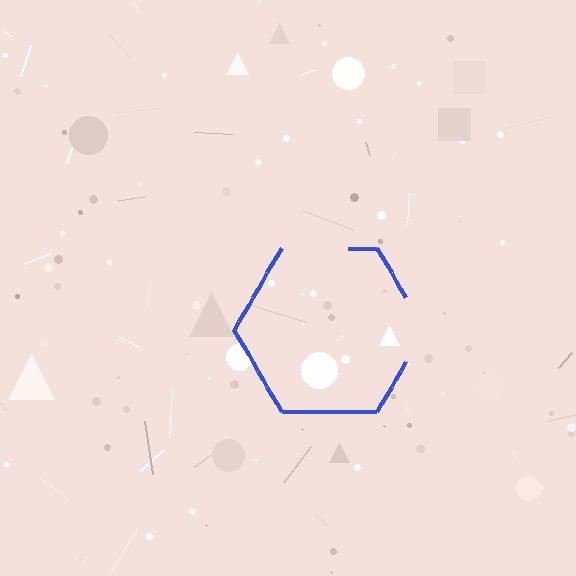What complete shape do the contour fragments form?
The contour fragments form a hexagon.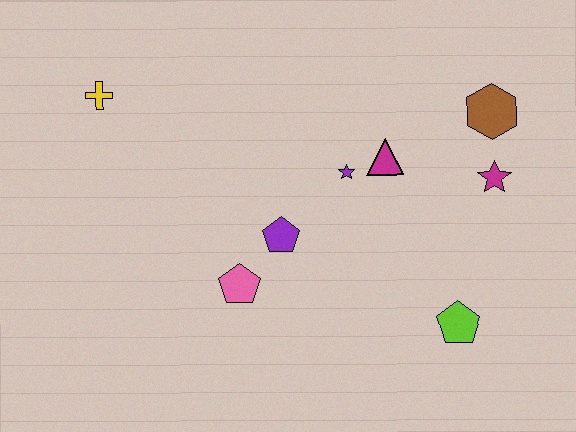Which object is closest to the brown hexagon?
The magenta star is closest to the brown hexagon.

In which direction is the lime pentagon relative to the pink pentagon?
The lime pentagon is to the right of the pink pentagon.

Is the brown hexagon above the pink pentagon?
Yes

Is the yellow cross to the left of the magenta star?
Yes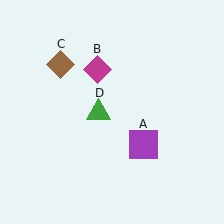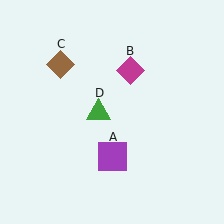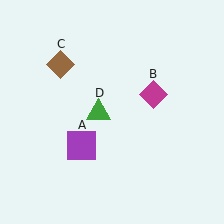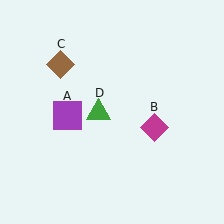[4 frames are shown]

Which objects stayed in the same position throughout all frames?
Brown diamond (object C) and green triangle (object D) remained stationary.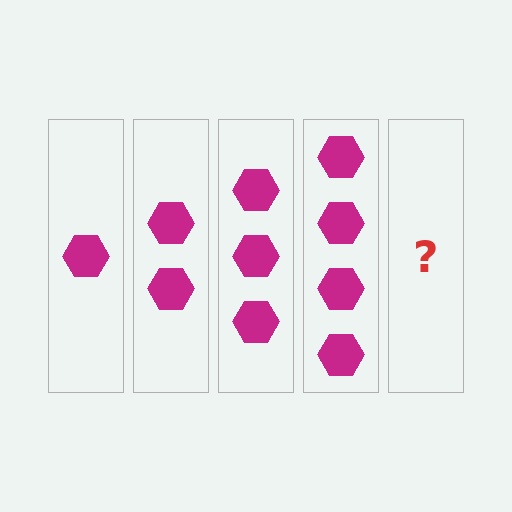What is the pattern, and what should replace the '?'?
The pattern is that each step adds one more hexagon. The '?' should be 5 hexagons.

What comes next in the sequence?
The next element should be 5 hexagons.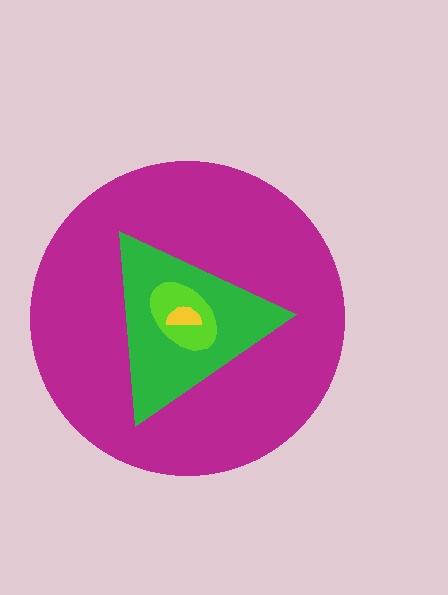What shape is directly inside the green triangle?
The lime ellipse.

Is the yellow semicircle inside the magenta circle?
Yes.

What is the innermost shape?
The yellow semicircle.